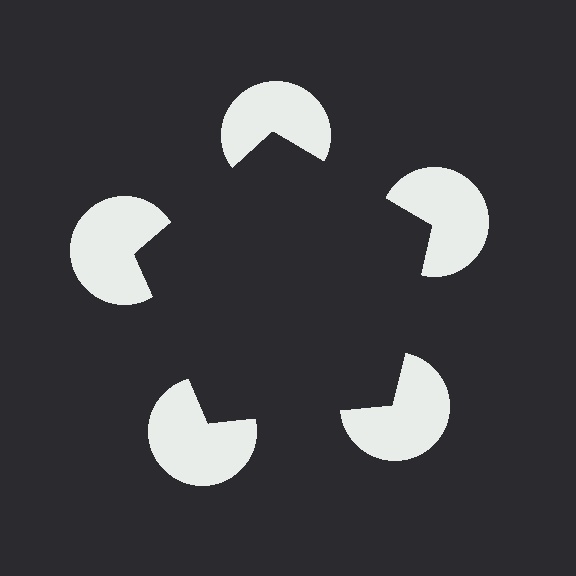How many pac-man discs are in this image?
There are 5 — one at each vertex of the illusory pentagon.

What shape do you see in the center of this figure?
An illusory pentagon — its edges are inferred from the aligned wedge cuts in the pac-man discs, not physically drawn.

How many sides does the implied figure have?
5 sides.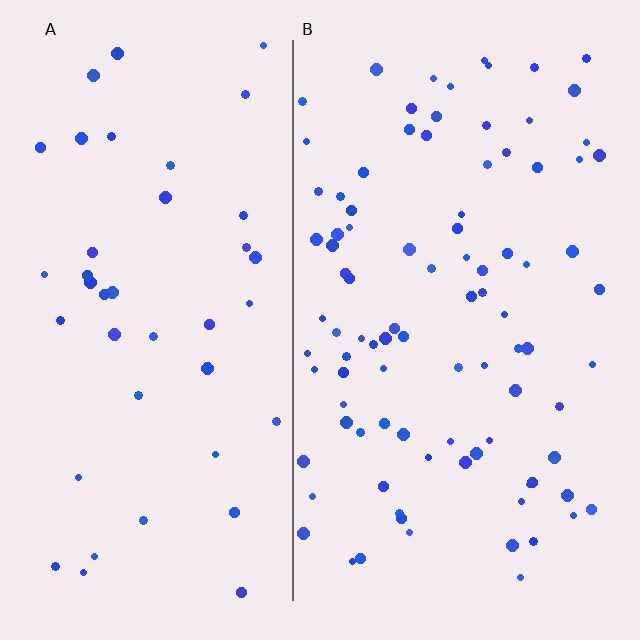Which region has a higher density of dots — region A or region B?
B (the right).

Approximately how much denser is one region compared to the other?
Approximately 2.3× — region B over region A.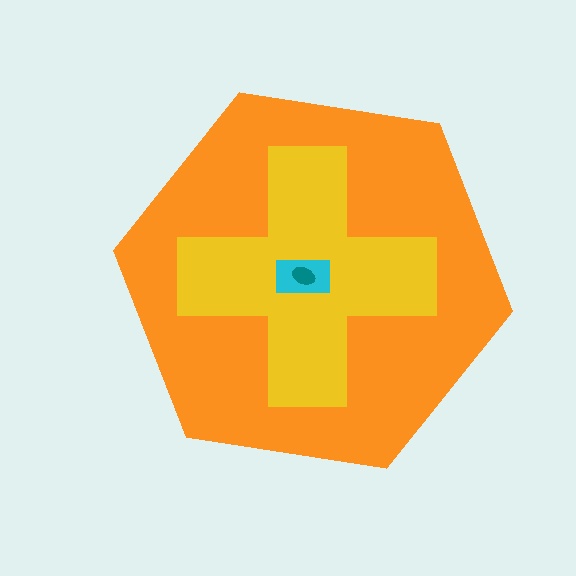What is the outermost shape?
The orange hexagon.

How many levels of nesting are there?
4.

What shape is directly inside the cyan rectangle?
The teal ellipse.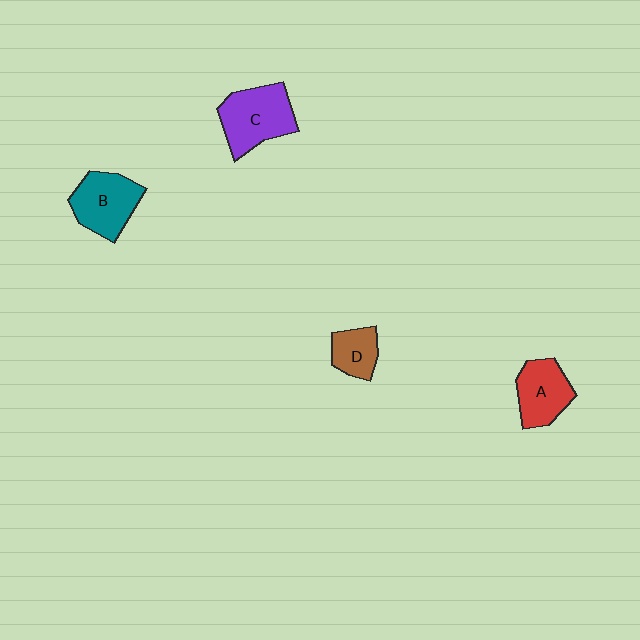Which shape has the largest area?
Shape C (purple).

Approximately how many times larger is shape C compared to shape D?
Approximately 1.9 times.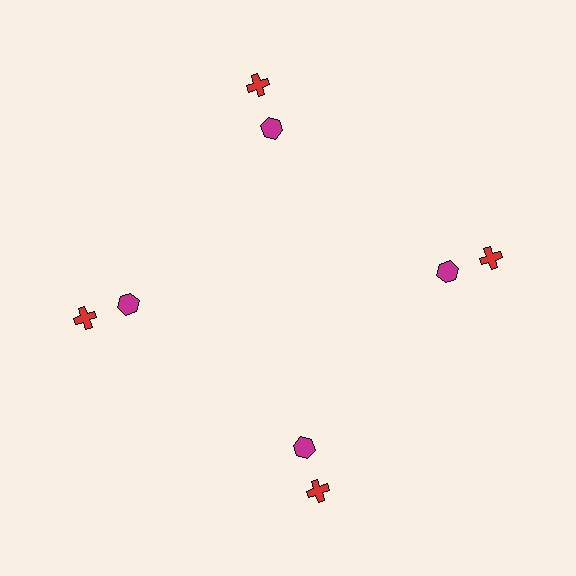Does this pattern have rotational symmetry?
Yes, this pattern has 4-fold rotational symmetry. It looks the same after rotating 90 degrees around the center.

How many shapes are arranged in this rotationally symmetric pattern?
There are 8 shapes, arranged in 4 groups of 2.